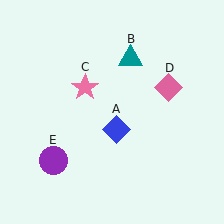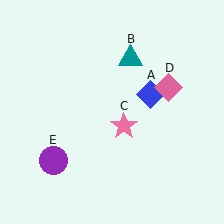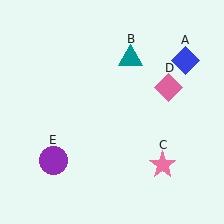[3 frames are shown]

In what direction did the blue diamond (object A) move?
The blue diamond (object A) moved up and to the right.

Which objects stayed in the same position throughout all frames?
Teal triangle (object B) and pink diamond (object D) and purple circle (object E) remained stationary.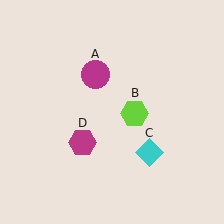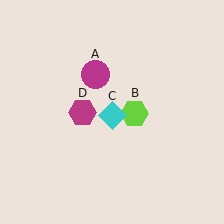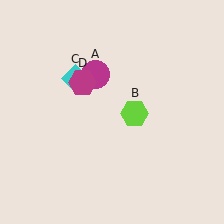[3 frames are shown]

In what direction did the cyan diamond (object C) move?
The cyan diamond (object C) moved up and to the left.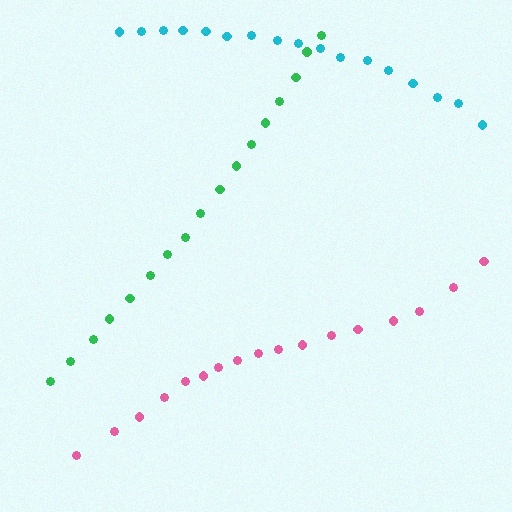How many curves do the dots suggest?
There are 3 distinct paths.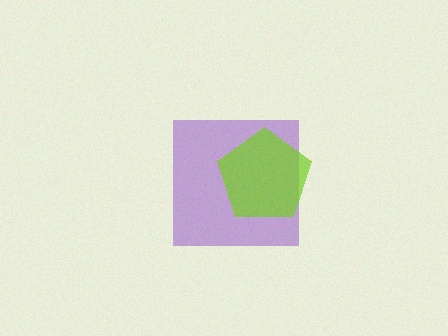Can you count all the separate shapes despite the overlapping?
Yes, there are 2 separate shapes.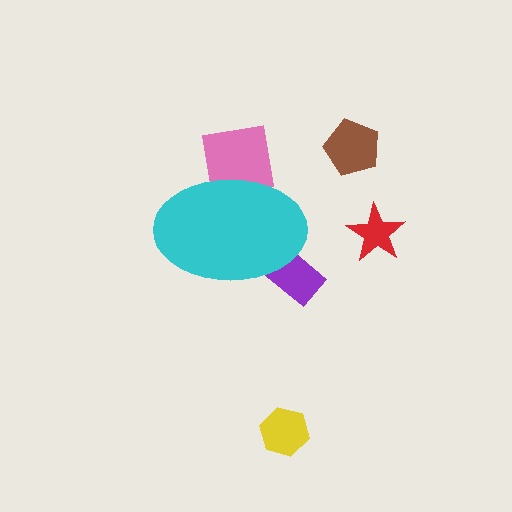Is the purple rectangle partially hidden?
Yes, the purple rectangle is partially hidden behind the cyan ellipse.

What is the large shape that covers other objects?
A cyan ellipse.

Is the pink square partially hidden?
Yes, the pink square is partially hidden behind the cyan ellipse.